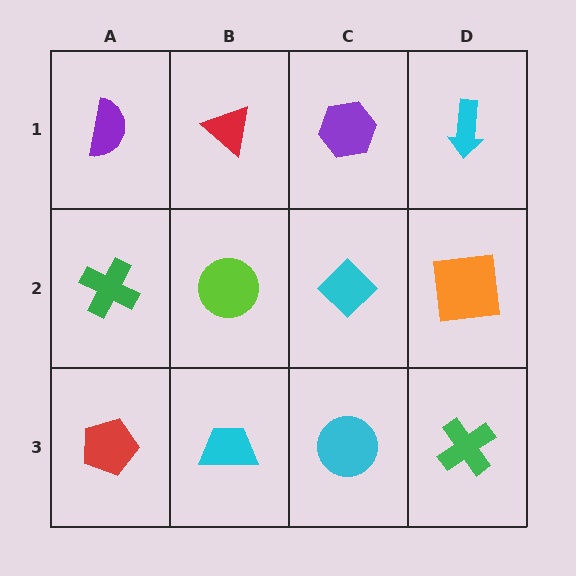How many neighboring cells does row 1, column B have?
3.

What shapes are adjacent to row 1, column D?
An orange square (row 2, column D), a purple hexagon (row 1, column C).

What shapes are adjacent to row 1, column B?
A lime circle (row 2, column B), a purple semicircle (row 1, column A), a purple hexagon (row 1, column C).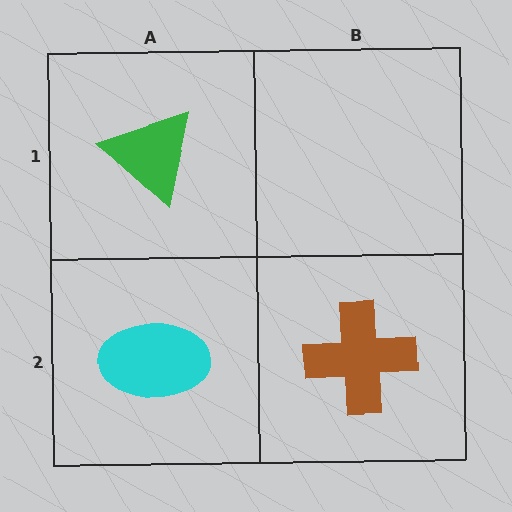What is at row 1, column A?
A green triangle.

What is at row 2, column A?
A cyan ellipse.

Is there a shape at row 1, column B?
No, that cell is empty.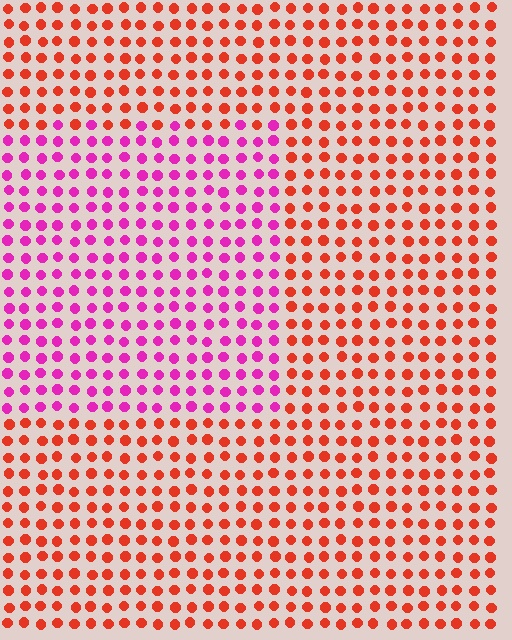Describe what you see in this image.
The image is filled with small red elements in a uniform arrangement. A rectangle-shaped region is visible where the elements are tinted to a slightly different hue, forming a subtle color boundary.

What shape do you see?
I see a rectangle.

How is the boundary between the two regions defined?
The boundary is defined purely by a slight shift in hue (about 53 degrees). Spacing, size, and orientation are identical on both sides.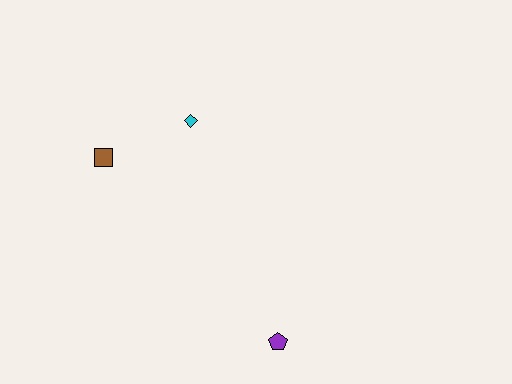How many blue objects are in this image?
There are no blue objects.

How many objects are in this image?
There are 3 objects.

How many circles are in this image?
There are no circles.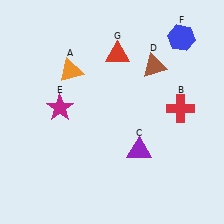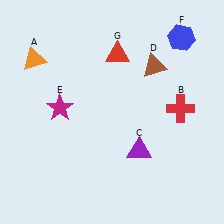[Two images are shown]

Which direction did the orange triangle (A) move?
The orange triangle (A) moved left.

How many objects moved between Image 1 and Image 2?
1 object moved between the two images.